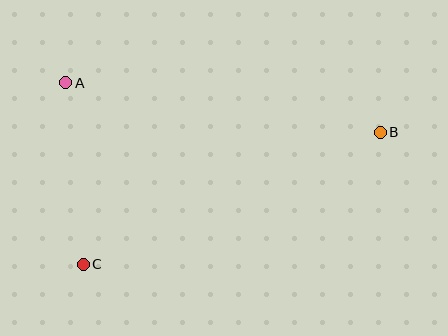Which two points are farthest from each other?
Points B and C are farthest from each other.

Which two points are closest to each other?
Points A and C are closest to each other.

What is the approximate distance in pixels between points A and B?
The distance between A and B is approximately 318 pixels.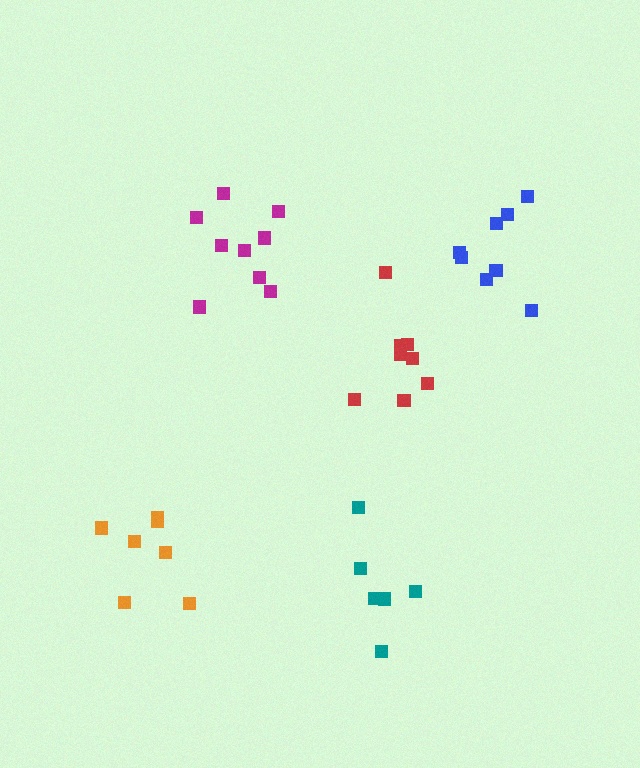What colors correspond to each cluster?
The clusters are colored: magenta, red, orange, teal, blue.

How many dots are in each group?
Group 1: 9 dots, Group 2: 8 dots, Group 3: 7 dots, Group 4: 6 dots, Group 5: 8 dots (38 total).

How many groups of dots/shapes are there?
There are 5 groups.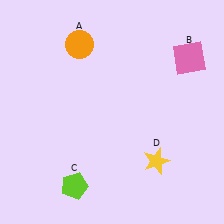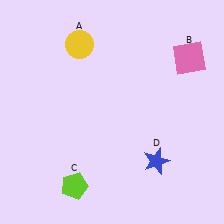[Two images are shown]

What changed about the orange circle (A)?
In Image 1, A is orange. In Image 2, it changed to yellow.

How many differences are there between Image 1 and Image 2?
There are 2 differences between the two images.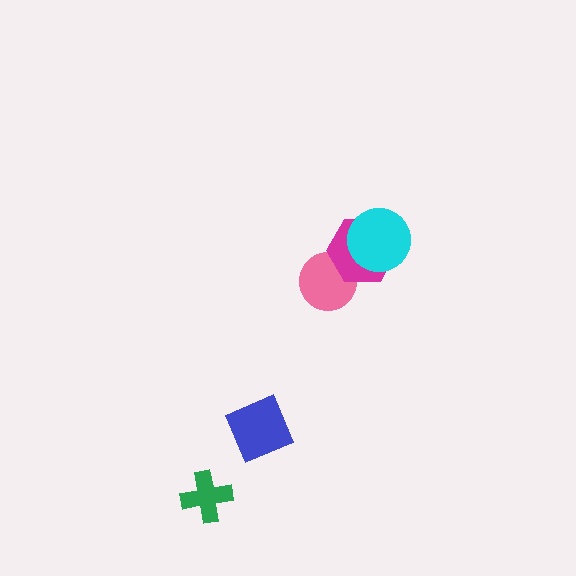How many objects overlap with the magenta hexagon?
2 objects overlap with the magenta hexagon.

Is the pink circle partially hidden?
Yes, it is partially covered by another shape.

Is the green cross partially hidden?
No, no other shape covers it.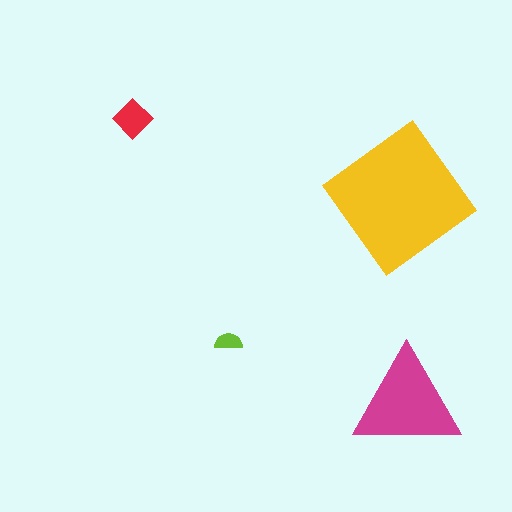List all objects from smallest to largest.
The lime semicircle, the red diamond, the magenta triangle, the yellow diamond.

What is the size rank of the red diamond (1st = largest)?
3rd.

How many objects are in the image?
There are 4 objects in the image.